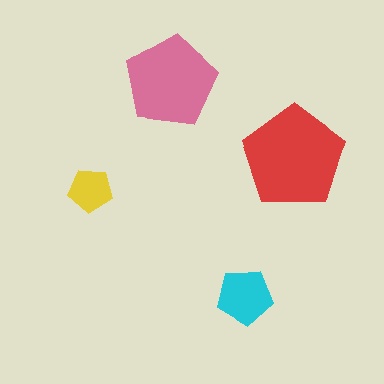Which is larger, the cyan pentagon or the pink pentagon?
The pink one.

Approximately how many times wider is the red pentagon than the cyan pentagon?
About 2 times wider.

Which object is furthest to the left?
The yellow pentagon is leftmost.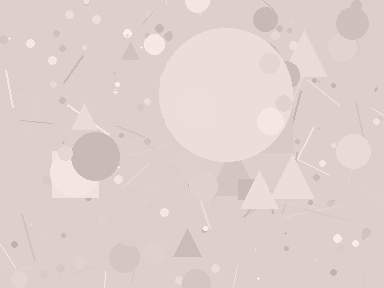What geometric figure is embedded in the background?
A circle is embedded in the background.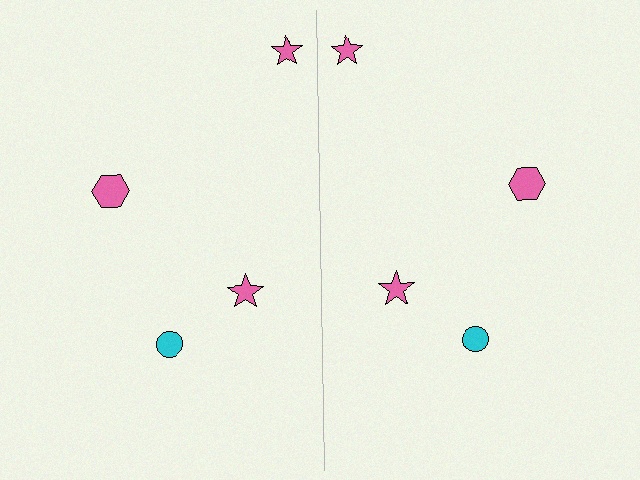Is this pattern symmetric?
Yes, this pattern has bilateral (reflection) symmetry.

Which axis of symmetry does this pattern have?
The pattern has a vertical axis of symmetry running through the center of the image.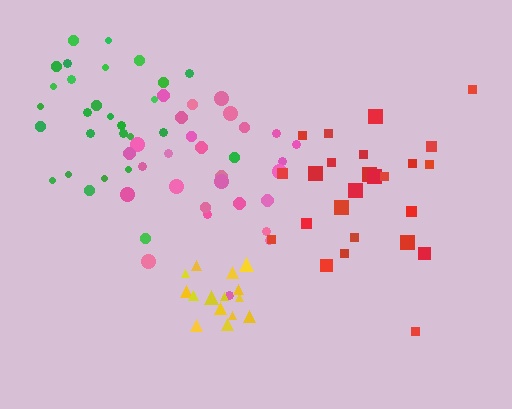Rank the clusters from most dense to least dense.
yellow, pink, green, red.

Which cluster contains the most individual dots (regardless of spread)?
Pink (28).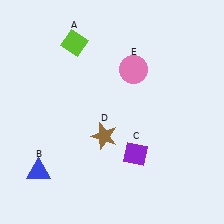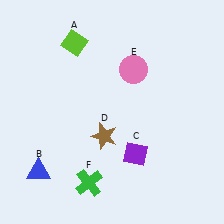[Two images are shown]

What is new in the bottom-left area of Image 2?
A green cross (F) was added in the bottom-left area of Image 2.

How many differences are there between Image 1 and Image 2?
There is 1 difference between the two images.